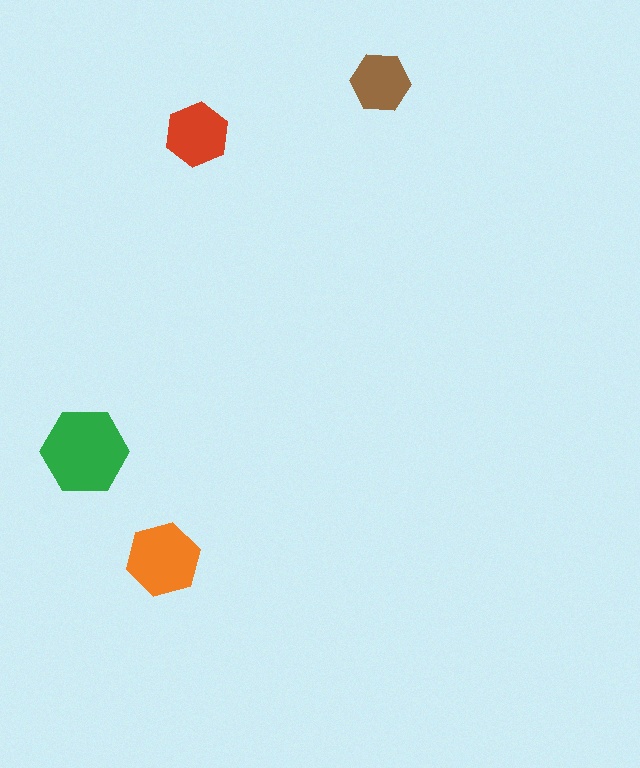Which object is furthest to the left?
The green hexagon is leftmost.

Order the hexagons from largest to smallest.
the green one, the orange one, the red one, the brown one.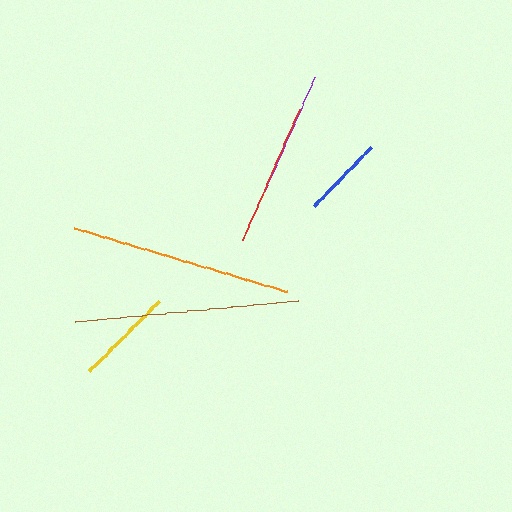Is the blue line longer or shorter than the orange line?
The orange line is longer than the blue line.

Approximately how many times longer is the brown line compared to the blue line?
The brown line is approximately 2.8 times the length of the blue line.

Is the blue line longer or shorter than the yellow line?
The yellow line is longer than the blue line.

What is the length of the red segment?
The red segment is approximately 142 pixels long.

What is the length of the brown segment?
The brown segment is approximately 224 pixels long.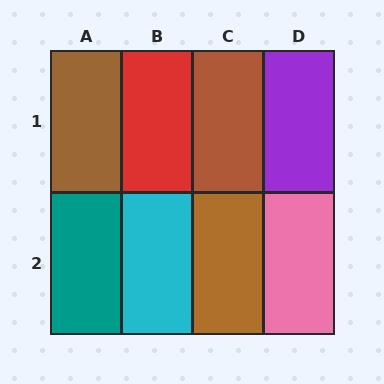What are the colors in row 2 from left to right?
Teal, cyan, brown, pink.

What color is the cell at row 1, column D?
Purple.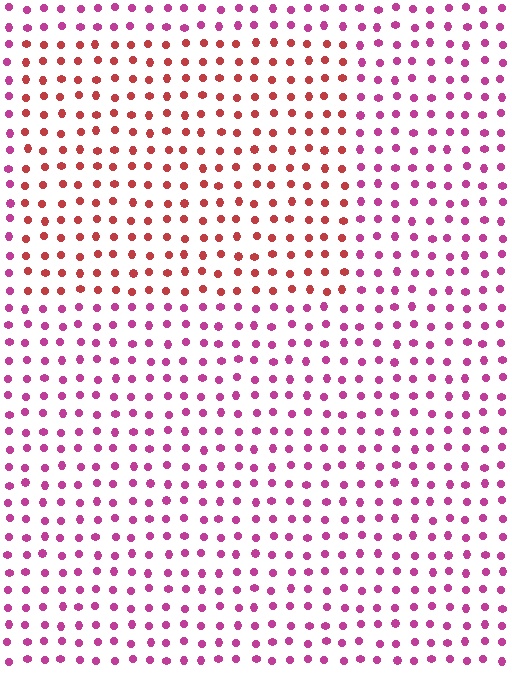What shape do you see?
I see a rectangle.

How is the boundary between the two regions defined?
The boundary is defined purely by a slight shift in hue (about 40 degrees). Spacing, size, and orientation are identical on both sides.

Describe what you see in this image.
The image is filled with small magenta elements in a uniform arrangement. A rectangle-shaped region is visible where the elements are tinted to a slightly different hue, forming a subtle color boundary.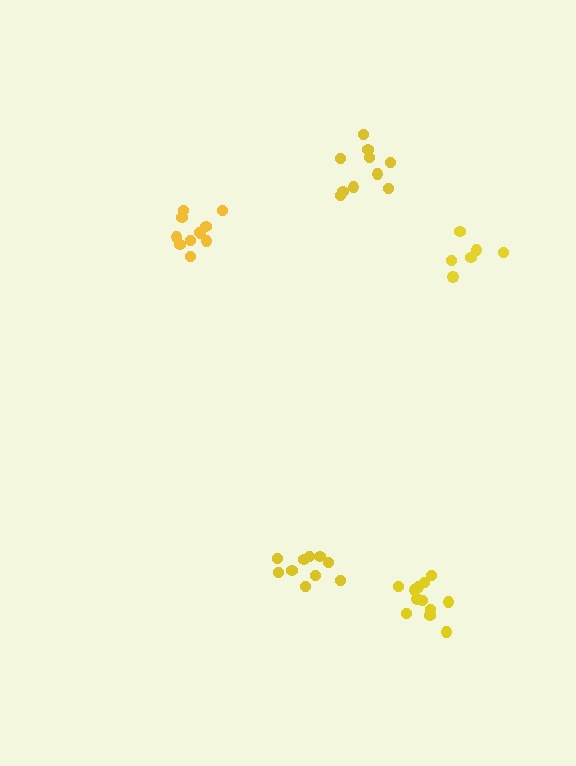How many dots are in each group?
Group 1: 12 dots, Group 2: 10 dots, Group 3: 12 dots, Group 4: 10 dots, Group 5: 6 dots (50 total).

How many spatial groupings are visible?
There are 5 spatial groupings.